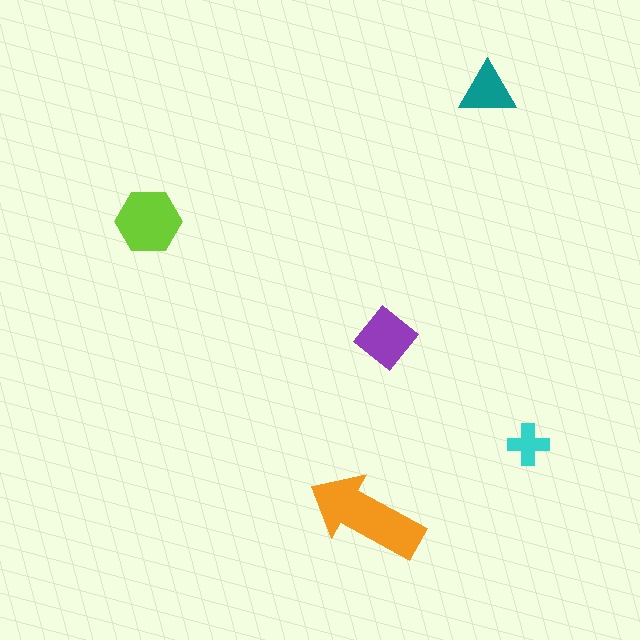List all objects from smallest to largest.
The cyan cross, the teal triangle, the purple diamond, the lime hexagon, the orange arrow.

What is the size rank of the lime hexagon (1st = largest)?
2nd.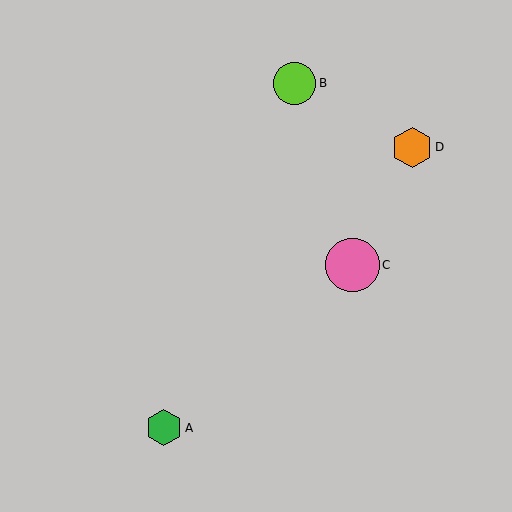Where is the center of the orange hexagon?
The center of the orange hexagon is at (412, 147).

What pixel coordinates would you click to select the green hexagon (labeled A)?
Click at (164, 428) to select the green hexagon A.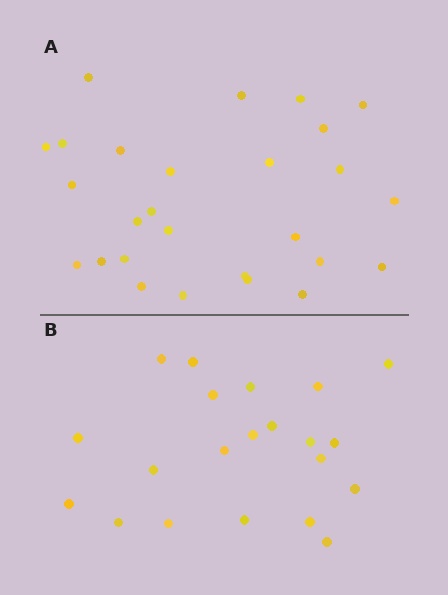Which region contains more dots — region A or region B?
Region A (the top region) has more dots.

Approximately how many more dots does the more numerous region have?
Region A has about 6 more dots than region B.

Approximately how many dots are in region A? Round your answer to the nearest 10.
About 30 dots. (The exact count is 27, which rounds to 30.)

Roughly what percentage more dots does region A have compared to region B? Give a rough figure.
About 30% more.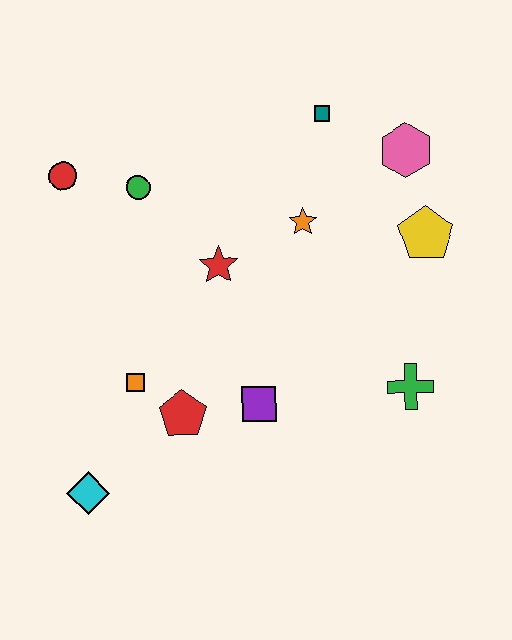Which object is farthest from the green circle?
The green cross is farthest from the green circle.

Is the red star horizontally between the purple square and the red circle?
Yes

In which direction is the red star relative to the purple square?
The red star is above the purple square.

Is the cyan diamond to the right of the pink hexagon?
No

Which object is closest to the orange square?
The red pentagon is closest to the orange square.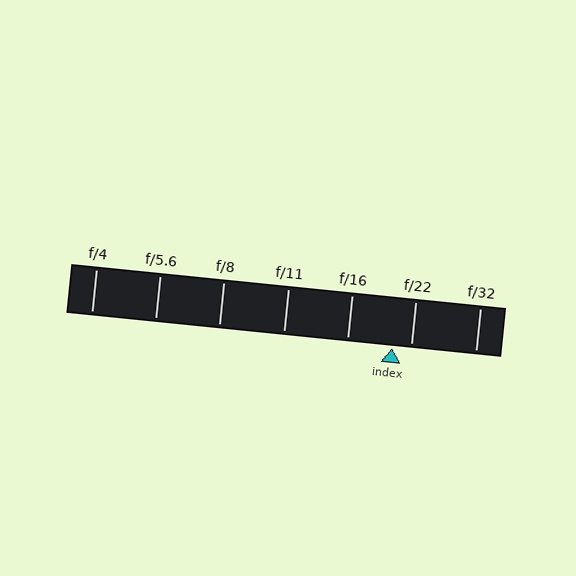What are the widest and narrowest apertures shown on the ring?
The widest aperture shown is f/4 and the narrowest is f/32.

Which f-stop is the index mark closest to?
The index mark is closest to f/22.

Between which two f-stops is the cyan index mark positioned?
The index mark is between f/16 and f/22.